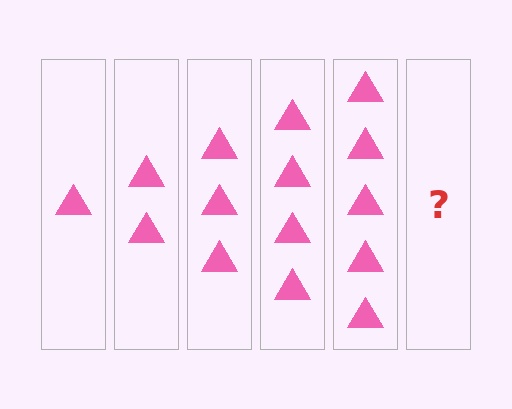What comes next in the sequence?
The next element should be 6 triangles.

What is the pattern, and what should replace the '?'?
The pattern is that each step adds one more triangle. The '?' should be 6 triangles.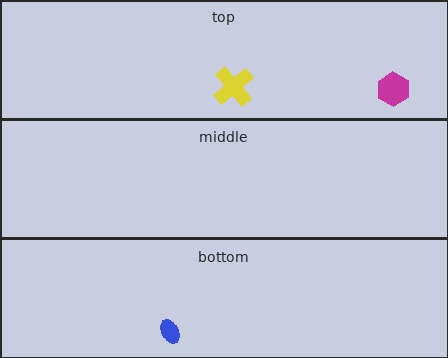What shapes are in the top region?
The yellow cross, the magenta hexagon.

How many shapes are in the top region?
2.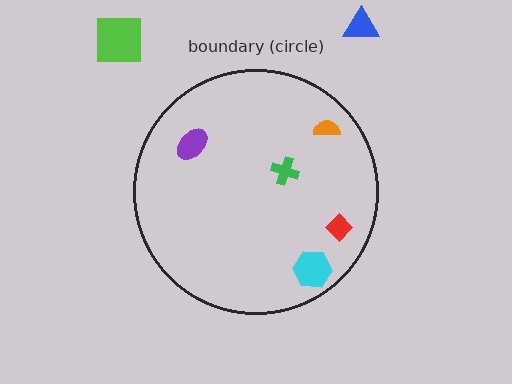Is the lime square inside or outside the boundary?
Outside.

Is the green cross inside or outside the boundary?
Inside.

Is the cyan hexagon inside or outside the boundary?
Inside.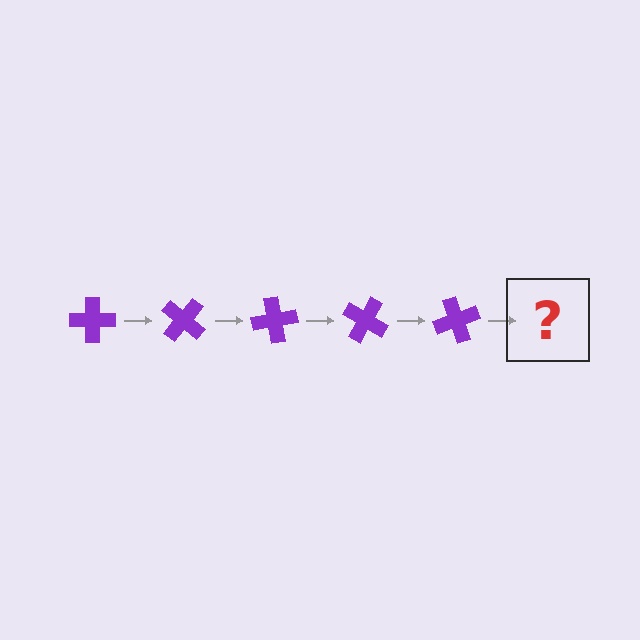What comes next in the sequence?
The next element should be a purple cross rotated 200 degrees.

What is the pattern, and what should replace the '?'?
The pattern is that the cross rotates 40 degrees each step. The '?' should be a purple cross rotated 200 degrees.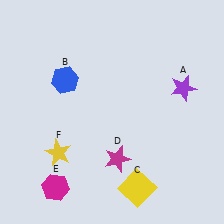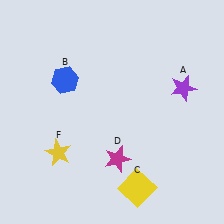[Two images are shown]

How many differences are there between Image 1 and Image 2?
There is 1 difference between the two images.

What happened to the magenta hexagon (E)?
The magenta hexagon (E) was removed in Image 2. It was in the bottom-left area of Image 1.